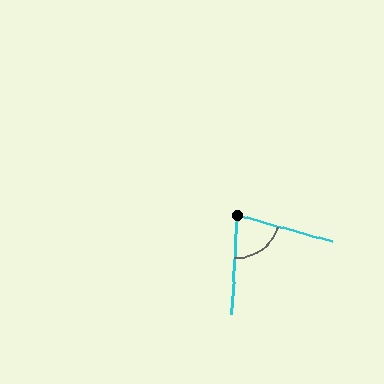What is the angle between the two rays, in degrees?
Approximately 77 degrees.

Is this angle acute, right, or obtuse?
It is acute.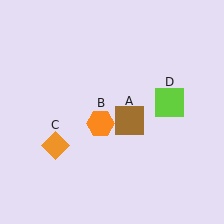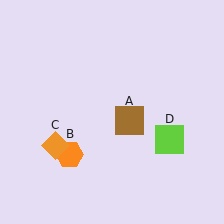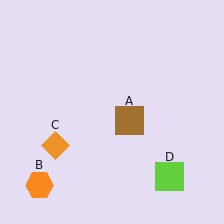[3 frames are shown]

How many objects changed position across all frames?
2 objects changed position: orange hexagon (object B), lime square (object D).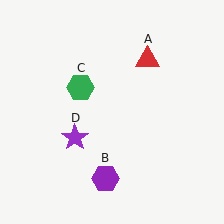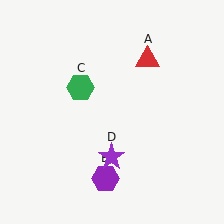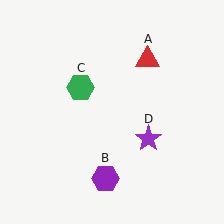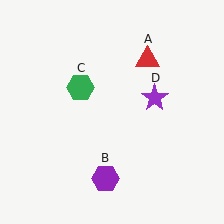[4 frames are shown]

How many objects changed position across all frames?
1 object changed position: purple star (object D).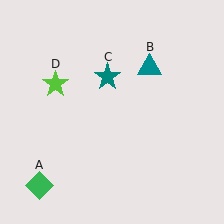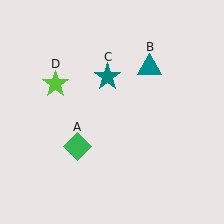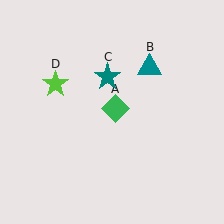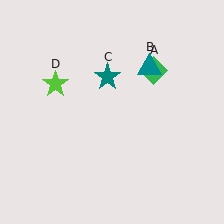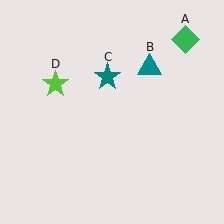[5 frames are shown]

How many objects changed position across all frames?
1 object changed position: green diamond (object A).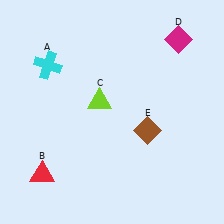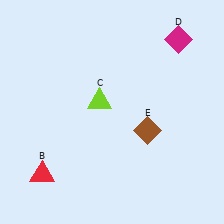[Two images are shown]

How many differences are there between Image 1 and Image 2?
There is 1 difference between the two images.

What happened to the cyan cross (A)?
The cyan cross (A) was removed in Image 2. It was in the top-left area of Image 1.